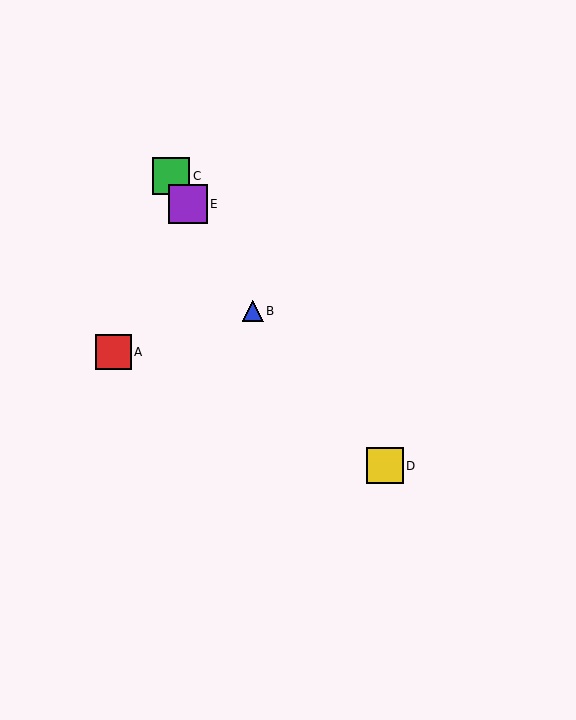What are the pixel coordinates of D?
Object D is at (385, 466).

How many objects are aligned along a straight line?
3 objects (B, C, E) are aligned along a straight line.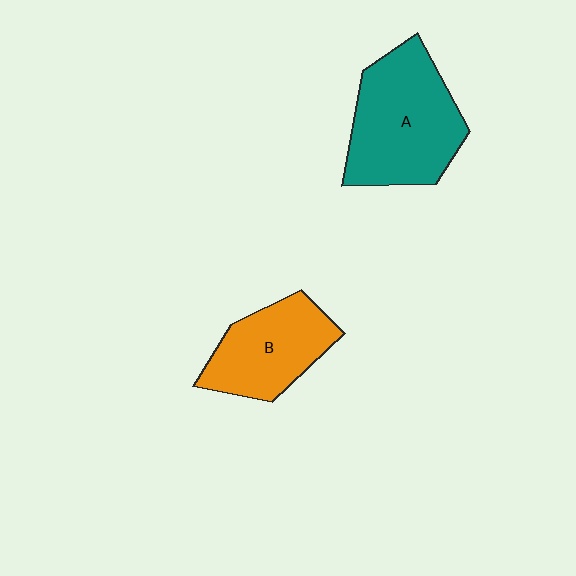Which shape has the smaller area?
Shape B (orange).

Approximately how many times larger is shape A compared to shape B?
Approximately 1.4 times.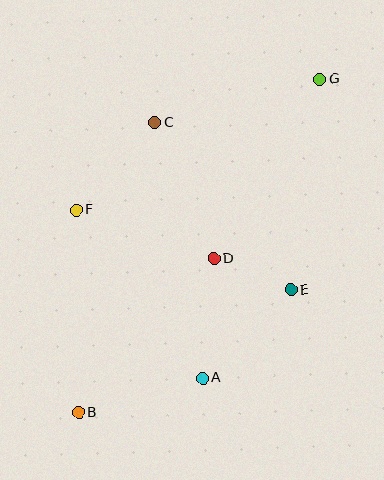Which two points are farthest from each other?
Points B and G are farthest from each other.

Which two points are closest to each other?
Points D and E are closest to each other.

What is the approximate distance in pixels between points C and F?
The distance between C and F is approximately 118 pixels.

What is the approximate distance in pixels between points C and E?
The distance between C and E is approximately 216 pixels.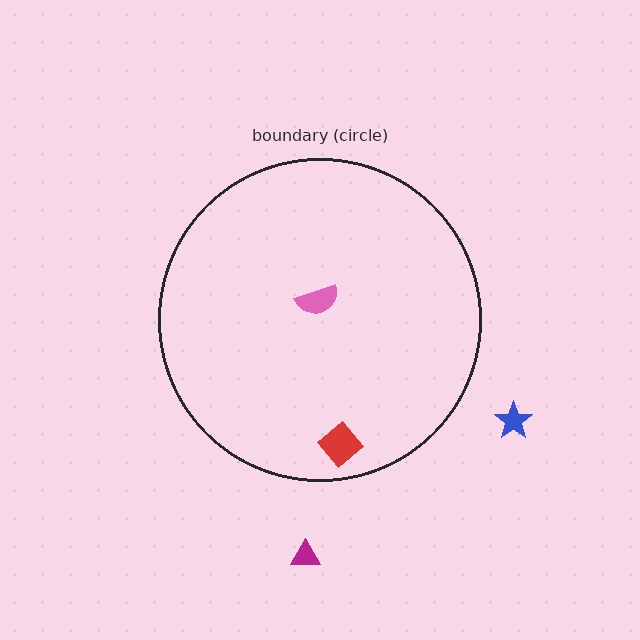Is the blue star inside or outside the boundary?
Outside.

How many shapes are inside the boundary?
2 inside, 2 outside.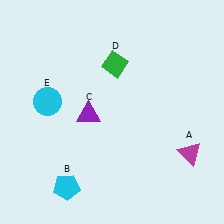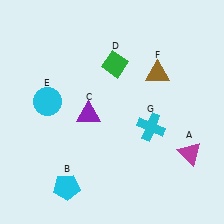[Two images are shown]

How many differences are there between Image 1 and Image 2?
There are 2 differences between the two images.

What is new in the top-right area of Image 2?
A brown triangle (F) was added in the top-right area of Image 2.